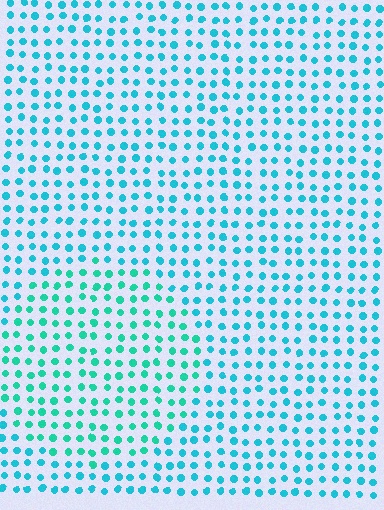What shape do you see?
I see a circle.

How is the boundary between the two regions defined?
The boundary is defined purely by a slight shift in hue (about 23 degrees). Spacing, size, and orientation are identical on both sides.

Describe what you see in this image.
The image is filled with small cyan elements in a uniform arrangement. A circle-shaped region is visible where the elements are tinted to a slightly different hue, forming a subtle color boundary.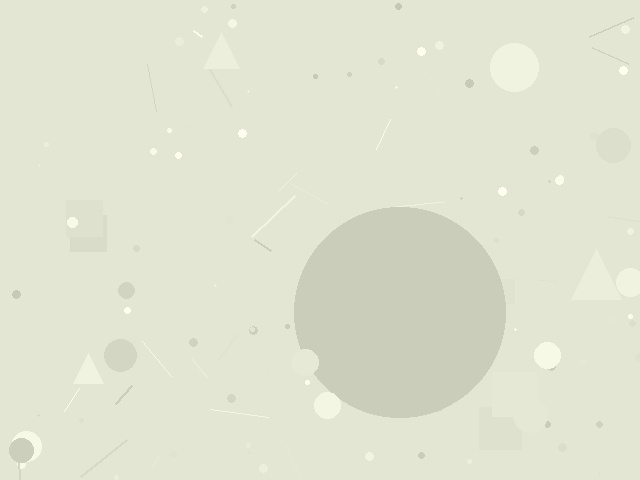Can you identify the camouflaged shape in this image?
The camouflaged shape is a circle.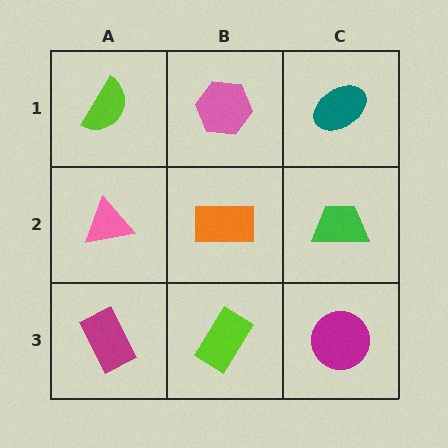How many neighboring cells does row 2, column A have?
3.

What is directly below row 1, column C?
A green trapezoid.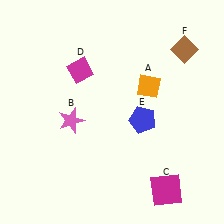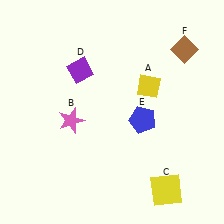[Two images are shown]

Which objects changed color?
A changed from orange to yellow. C changed from magenta to yellow. D changed from magenta to purple.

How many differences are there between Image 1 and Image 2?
There are 3 differences between the two images.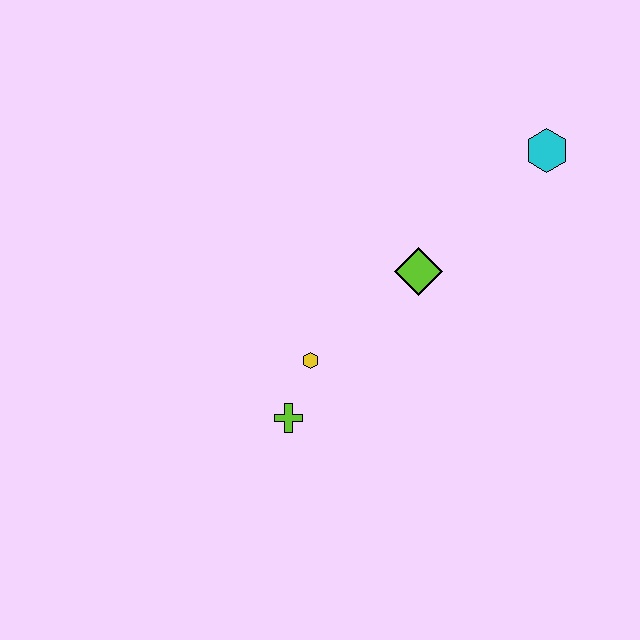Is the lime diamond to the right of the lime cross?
Yes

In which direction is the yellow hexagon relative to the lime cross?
The yellow hexagon is above the lime cross.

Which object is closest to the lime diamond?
The yellow hexagon is closest to the lime diamond.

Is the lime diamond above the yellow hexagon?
Yes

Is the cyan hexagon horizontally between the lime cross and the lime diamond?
No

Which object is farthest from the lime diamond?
The lime cross is farthest from the lime diamond.